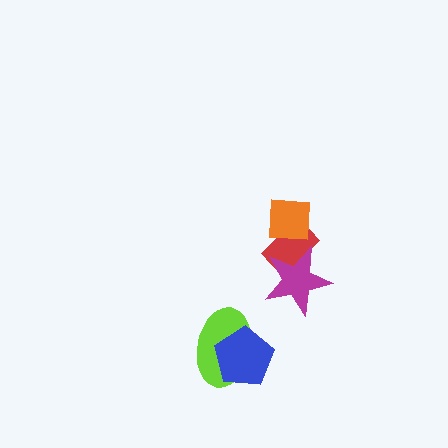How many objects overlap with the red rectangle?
2 objects overlap with the red rectangle.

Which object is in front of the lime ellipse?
The blue pentagon is in front of the lime ellipse.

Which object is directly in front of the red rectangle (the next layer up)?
The magenta star is directly in front of the red rectangle.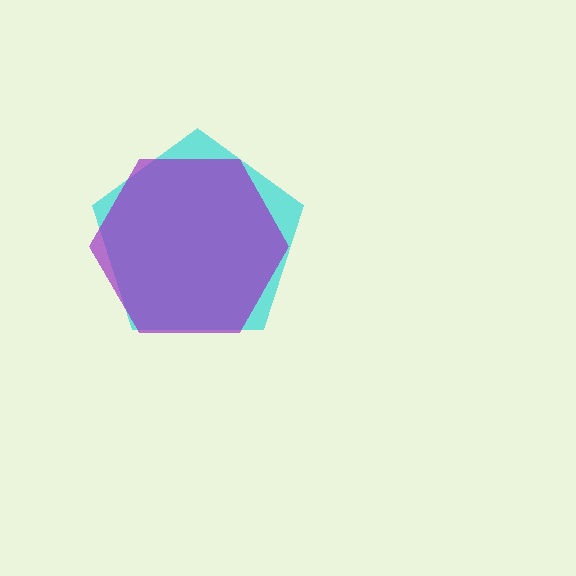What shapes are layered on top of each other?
The layered shapes are: a cyan pentagon, a purple hexagon.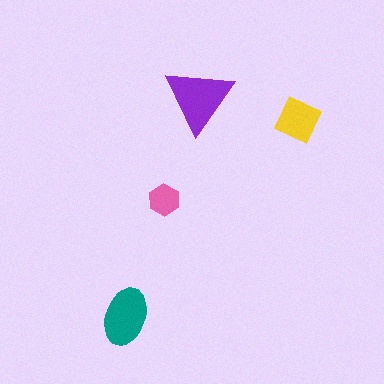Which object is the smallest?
The pink hexagon.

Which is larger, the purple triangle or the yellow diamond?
The purple triangle.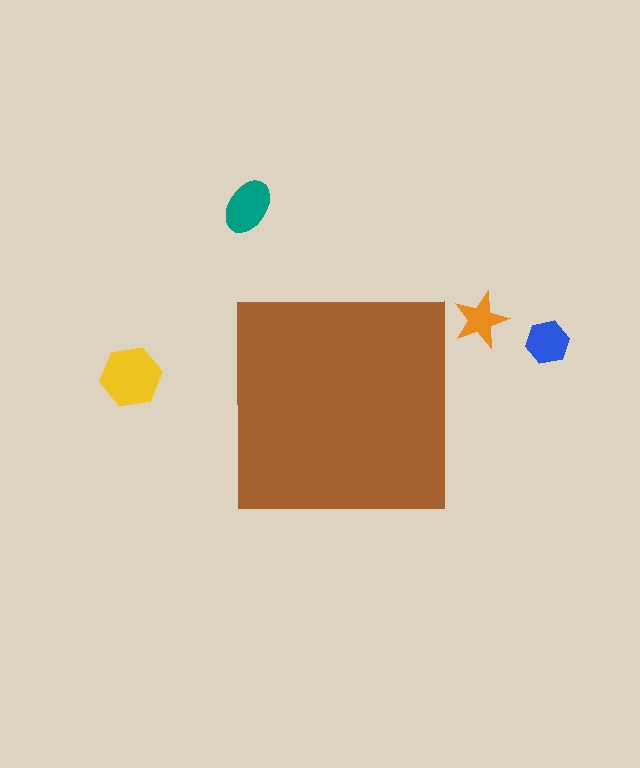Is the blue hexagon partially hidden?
No, the blue hexagon is fully visible.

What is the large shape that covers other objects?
A brown square.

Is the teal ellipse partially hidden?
No, the teal ellipse is fully visible.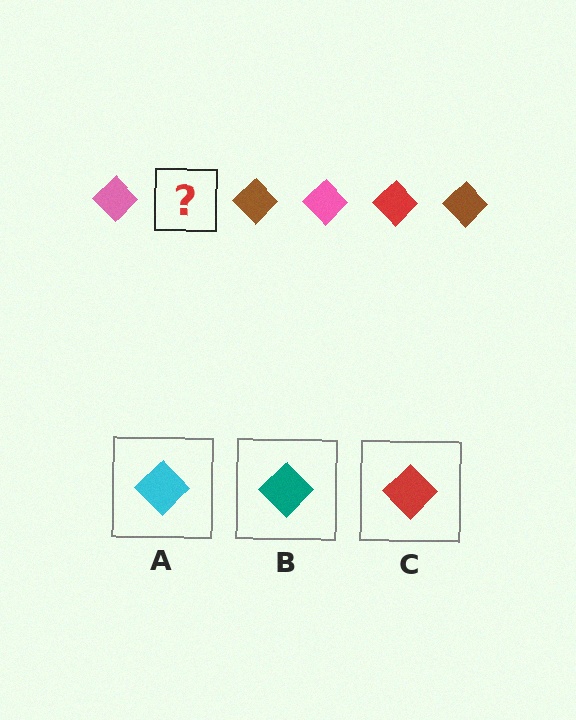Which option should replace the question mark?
Option C.